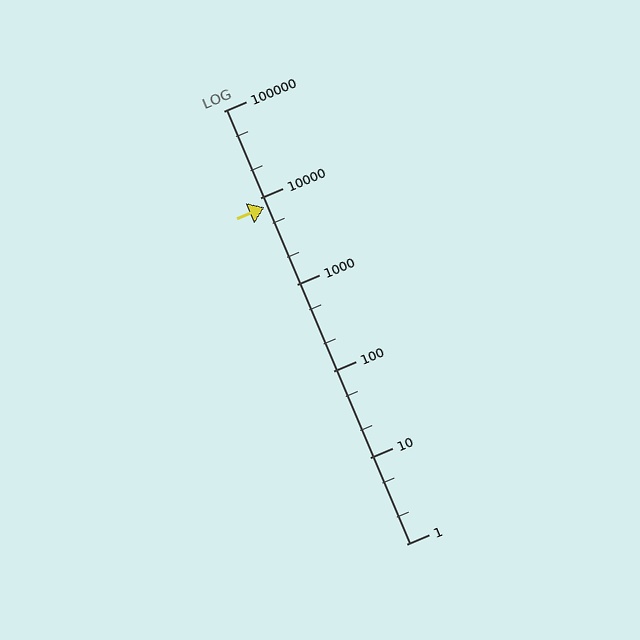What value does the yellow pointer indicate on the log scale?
The pointer indicates approximately 7800.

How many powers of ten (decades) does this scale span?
The scale spans 5 decades, from 1 to 100000.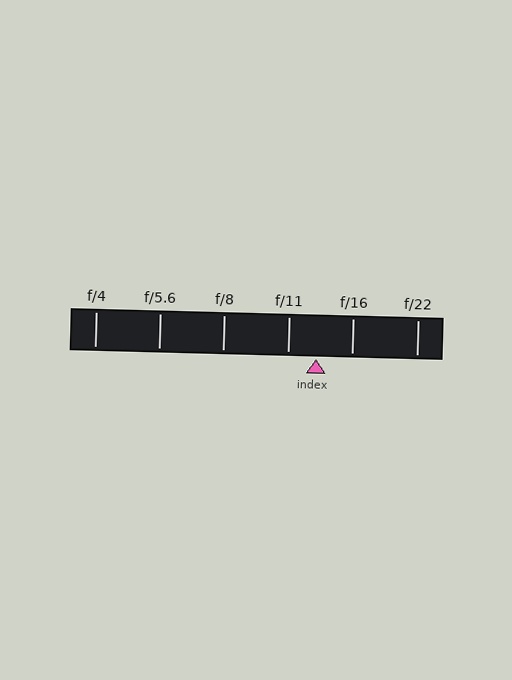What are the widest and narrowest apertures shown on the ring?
The widest aperture shown is f/4 and the narrowest is f/22.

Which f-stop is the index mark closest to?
The index mark is closest to f/11.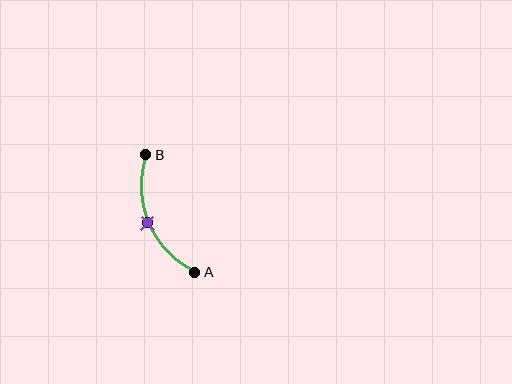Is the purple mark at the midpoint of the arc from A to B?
Yes. The purple mark lies on the arc at equal arc-length from both A and B — it is the arc midpoint.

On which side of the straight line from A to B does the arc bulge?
The arc bulges to the left of the straight line connecting A and B.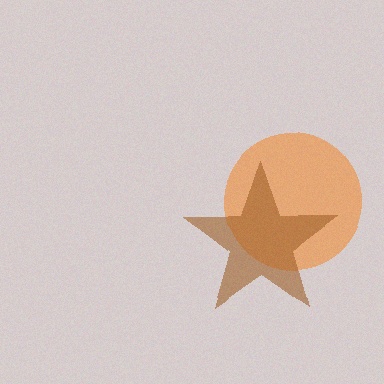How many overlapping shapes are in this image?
There are 2 overlapping shapes in the image.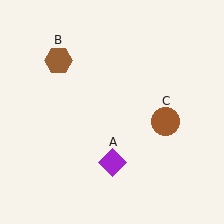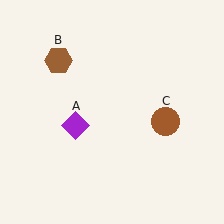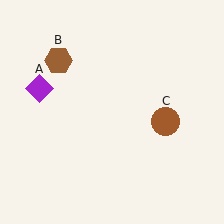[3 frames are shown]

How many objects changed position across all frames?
1 object changed position: purple diamond (object A).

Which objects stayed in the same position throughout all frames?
Brown hexagon (object B) and brown circle (object C) remained stationary.